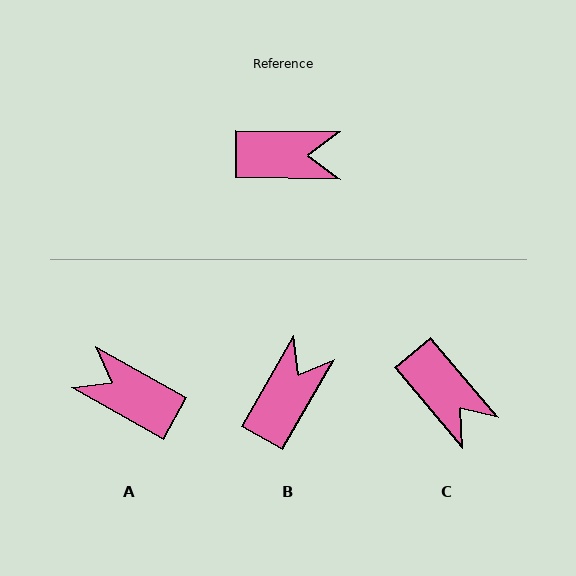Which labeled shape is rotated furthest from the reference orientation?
A, about 151 degrees away.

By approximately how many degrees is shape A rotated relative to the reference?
Approximately 151 degrees counter-clockwise.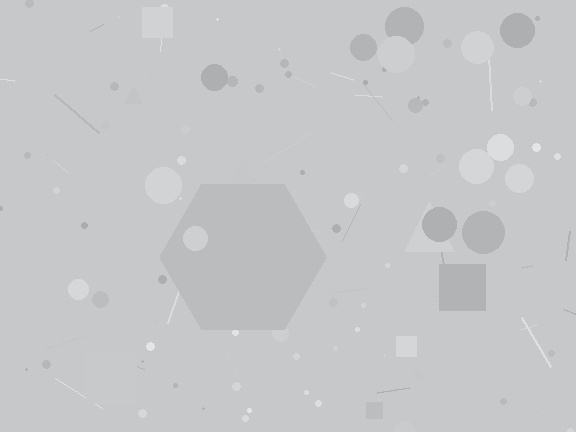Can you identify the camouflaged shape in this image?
The camouflaged shape is a hexagon.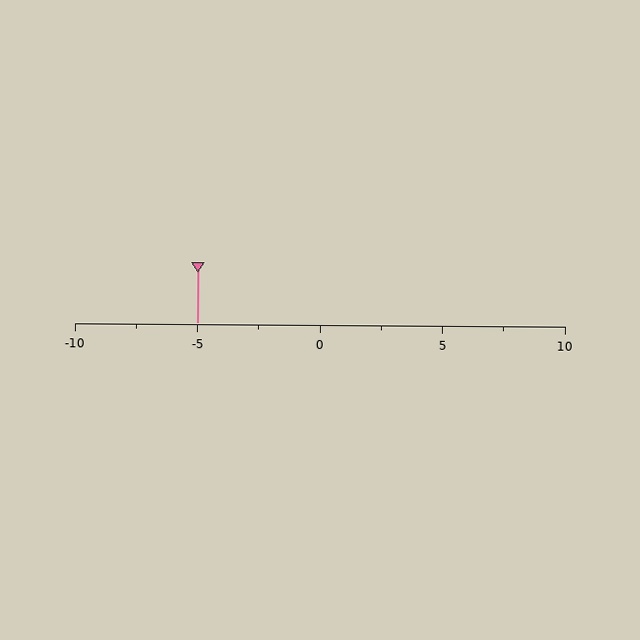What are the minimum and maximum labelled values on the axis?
The axis runs from -10 to 10.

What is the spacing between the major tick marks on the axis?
The major ticks are spaced 5 apart.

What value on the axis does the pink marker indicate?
The marker indicates approximately -5.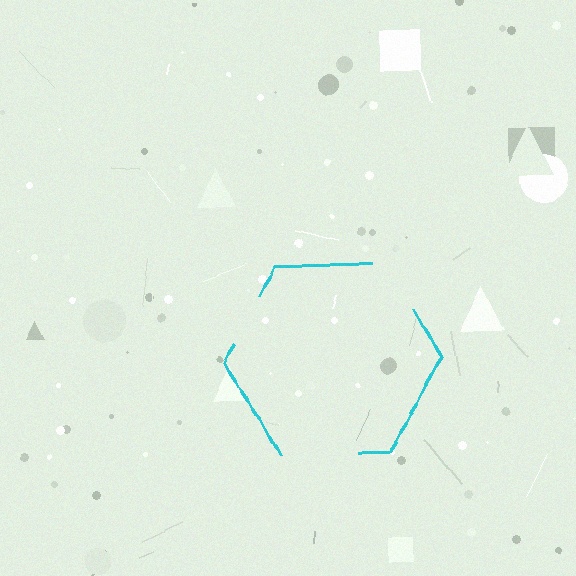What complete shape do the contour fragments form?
The contour fragments form a hexagon.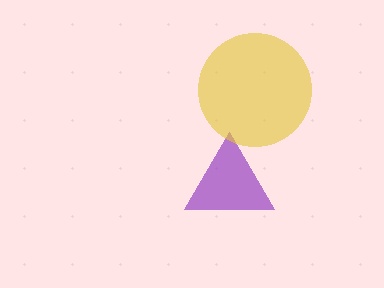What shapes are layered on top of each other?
The layered shapes are: a purple triangle, a yellow circle.